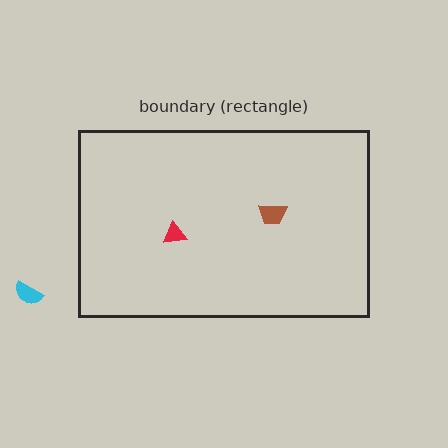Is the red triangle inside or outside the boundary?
Inside.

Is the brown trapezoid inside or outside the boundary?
Inside.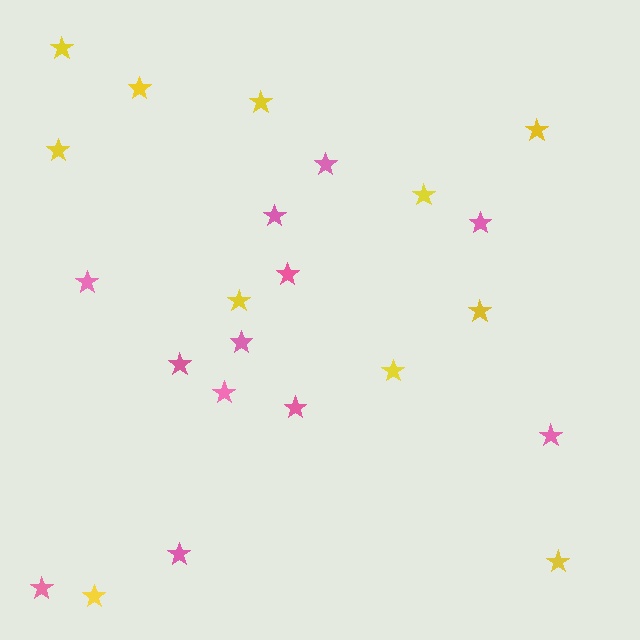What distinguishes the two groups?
There are 2 groups: one group of yellow stars (11) and one group of pink stars (12).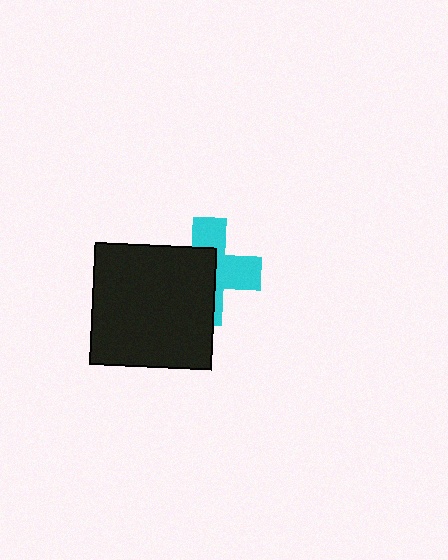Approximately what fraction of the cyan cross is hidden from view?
Roughly 53% of the cyan cross is hidden behind the black square.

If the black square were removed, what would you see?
You would see the complete cyan cross.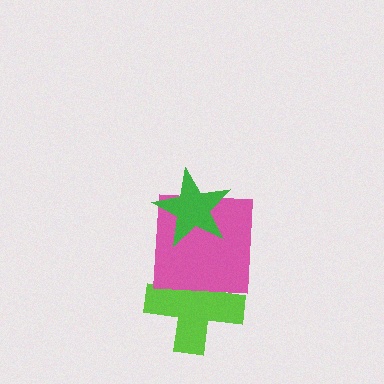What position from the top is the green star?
The green star is 1st from the top.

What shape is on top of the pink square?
The green star is on top of the pink square.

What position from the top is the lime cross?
The lime cross is 3rd from the top.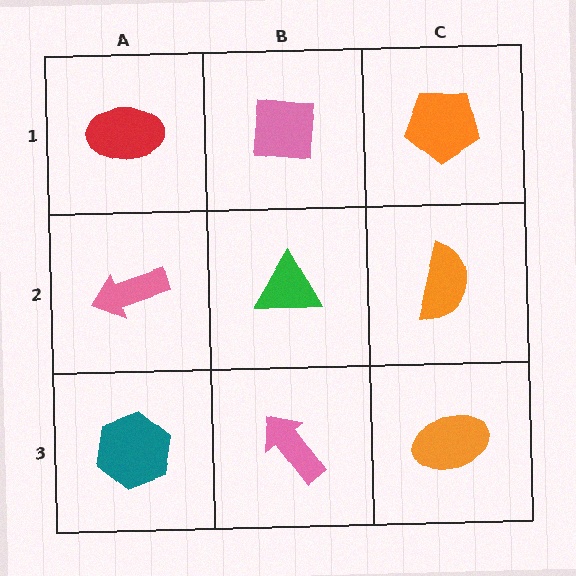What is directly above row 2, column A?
A red ellipse.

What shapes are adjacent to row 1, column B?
A green triangle (row 2, column B), a red ellipse (row 1, column A), an orange pentagon (row 1, column C).